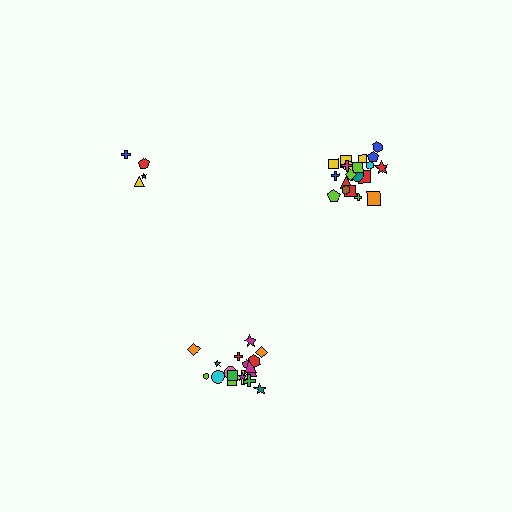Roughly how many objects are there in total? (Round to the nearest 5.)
Roughly 45 objects in total.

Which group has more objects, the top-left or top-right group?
The top-right group.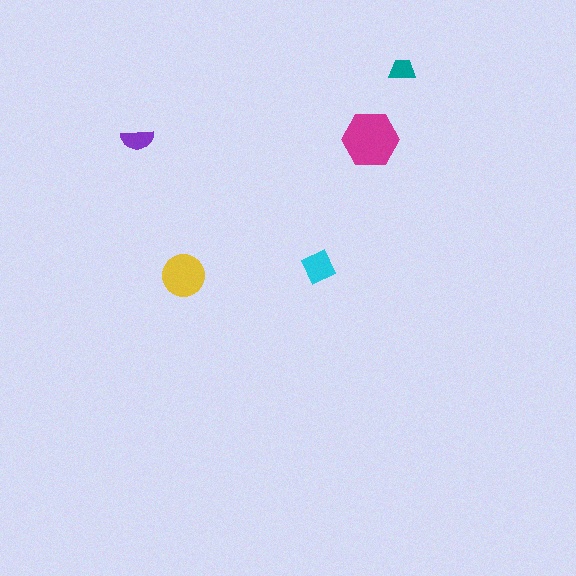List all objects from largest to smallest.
The magenta hexagon, the yellow circle, the cyan diamond, the purple semicircle, the teal trapezoid.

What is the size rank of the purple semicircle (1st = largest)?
4th.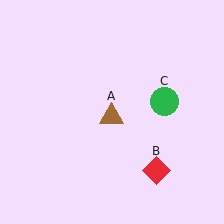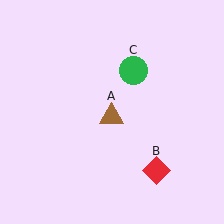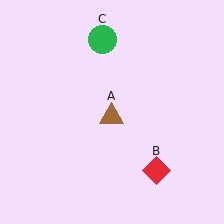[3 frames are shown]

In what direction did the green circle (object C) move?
The green circle (object C) moved up and to the left.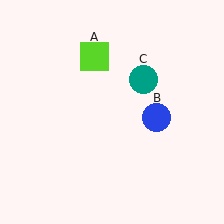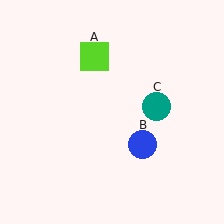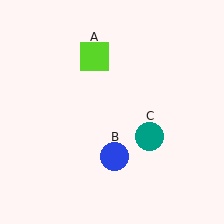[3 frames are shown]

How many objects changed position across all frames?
2 objects changed position: blue circle (object B), teal circle (object C).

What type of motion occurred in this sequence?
The blue circle (object B), teal circle (object C) rotated clockwise around the center of the scene.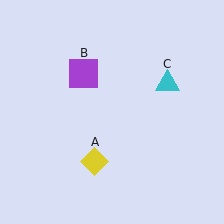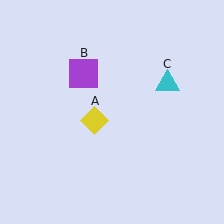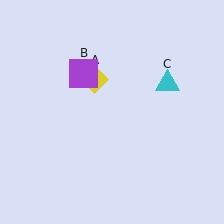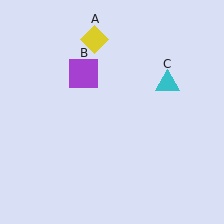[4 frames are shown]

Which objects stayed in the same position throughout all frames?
Purple square (object B) and cyan triangle (object C) remained stationary.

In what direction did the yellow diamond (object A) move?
The yellow diamond (object A) moved up.